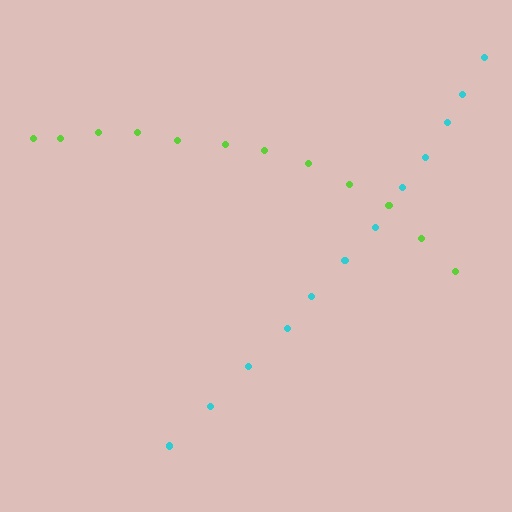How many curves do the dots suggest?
There are 2 distinct paths.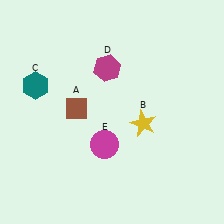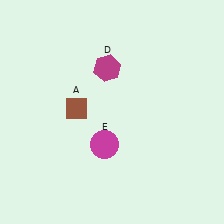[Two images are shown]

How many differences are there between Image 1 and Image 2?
There are 2 differences between the two images.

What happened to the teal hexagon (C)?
The teal hexagon (C) was removed in Image 2. It was in the top-left area of Image 1.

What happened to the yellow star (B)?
The yellow star (B) was removed in Image 2. It was in the bottom-right area of Image 1.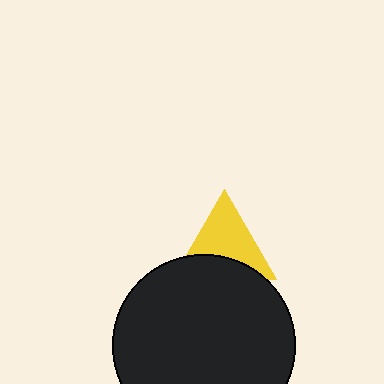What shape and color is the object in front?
The object in front is a black circle.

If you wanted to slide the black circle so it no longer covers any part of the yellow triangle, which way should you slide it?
Slide it down — that is the most direct way to separate the two shapes.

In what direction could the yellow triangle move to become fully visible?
The yellow triangle could move up. That would shift it out from behind the black circle entirely.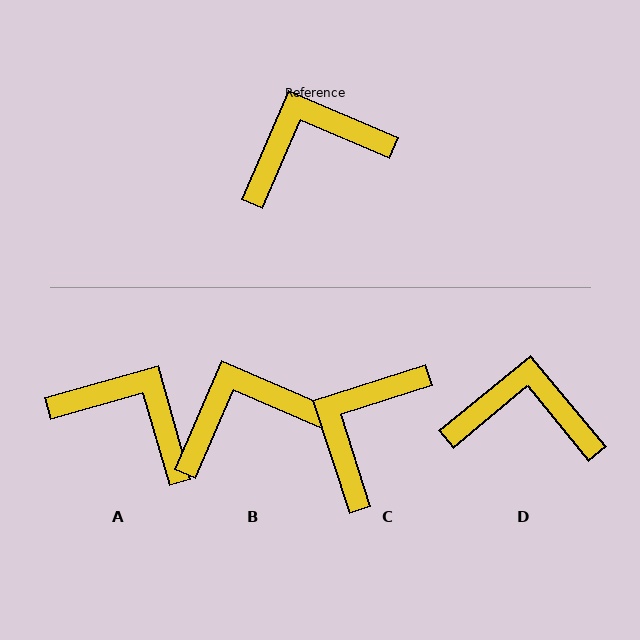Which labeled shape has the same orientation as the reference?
B.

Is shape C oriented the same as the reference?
No, it is off by about 41 degrees.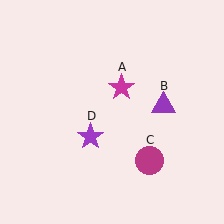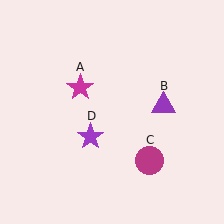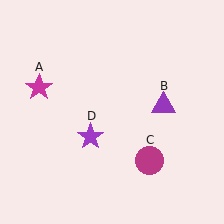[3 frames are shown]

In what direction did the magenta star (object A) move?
The magenta star (object A) moved left.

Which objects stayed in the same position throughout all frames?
Purple triangle (object B) and magenta circle (object C) and purple star (object D) remained stationary.